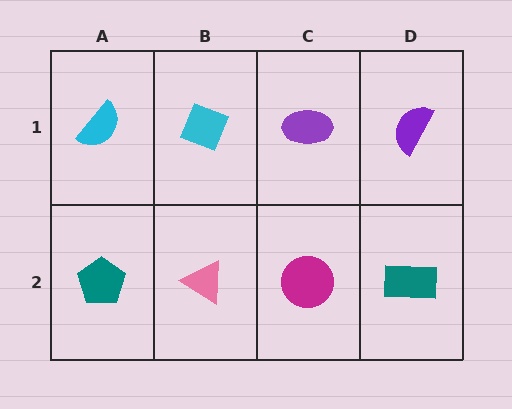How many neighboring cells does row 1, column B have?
3.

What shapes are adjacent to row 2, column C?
A purple ellipse (row 1, column C), a pink triangle (row 2, column B), a teal rectangle (row 2, column D).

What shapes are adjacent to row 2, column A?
A cyan semicircle (row 1, column A), a pink triangle (row 2, column B).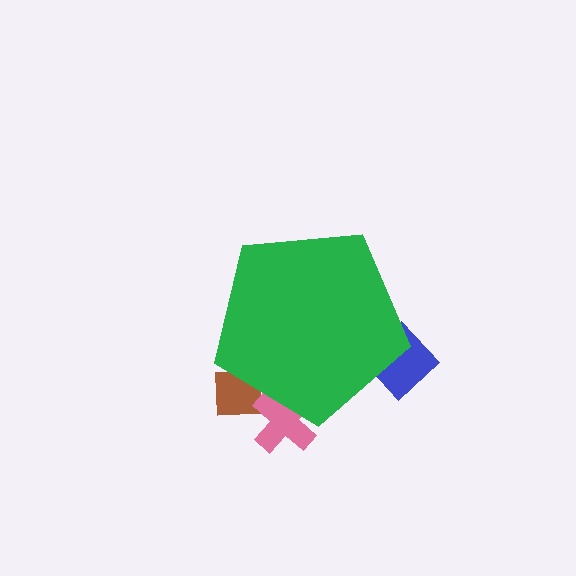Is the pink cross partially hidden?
Yes, the pink cross is partially hidden behind the green pentagon.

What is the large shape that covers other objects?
A green pentagon.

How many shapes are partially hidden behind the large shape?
3 shapes are partially hidden.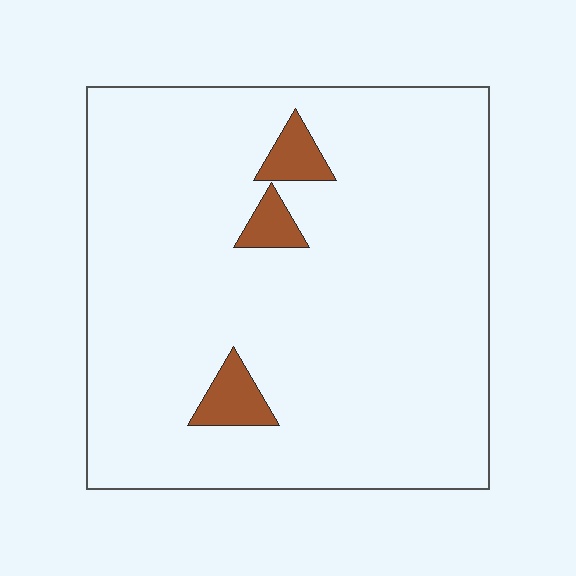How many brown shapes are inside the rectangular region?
3.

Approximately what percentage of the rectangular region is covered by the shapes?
Approximately 5%.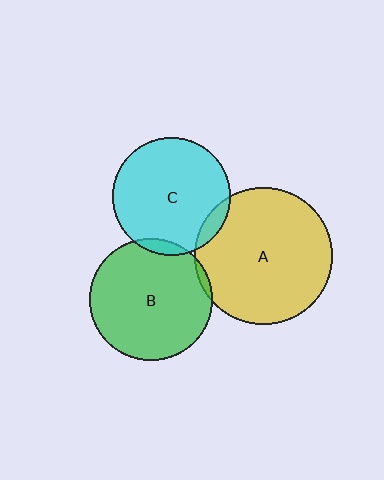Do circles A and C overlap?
Yes.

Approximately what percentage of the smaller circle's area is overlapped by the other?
Approximately 10%.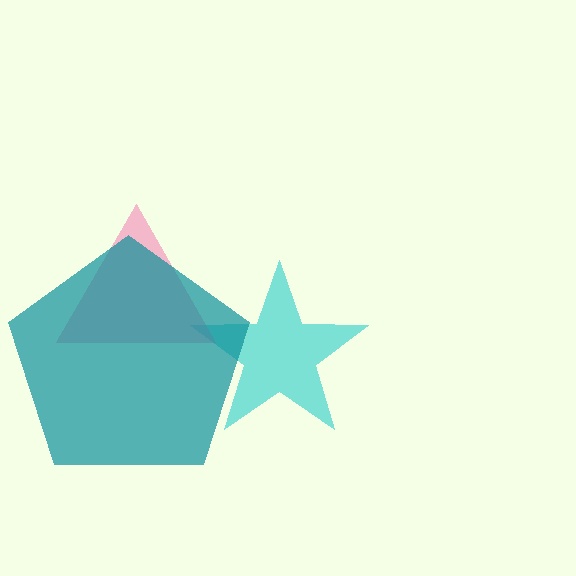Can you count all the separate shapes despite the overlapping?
Yes, there are 3 separate shapes.